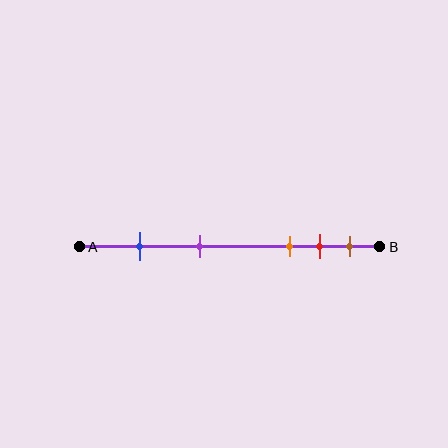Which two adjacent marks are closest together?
The red and brown marks are the closest adjacent pair.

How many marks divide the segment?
There are 5 marks dividing the segment.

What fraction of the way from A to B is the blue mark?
The blue mark is approximately 20% (0.2) of the way from A to B.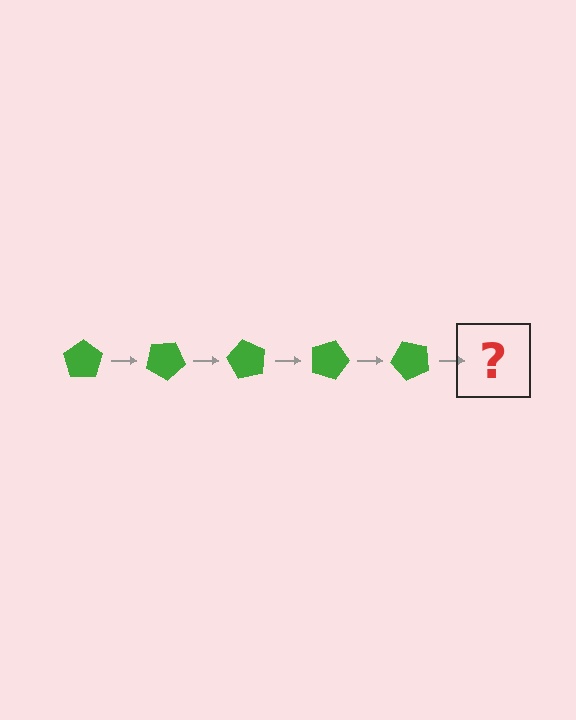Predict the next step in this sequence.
The next step is a green pentagon rotated 150 degrees.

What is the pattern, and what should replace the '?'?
The pattern is that the pentagon rotates 30 degrees each step. The '?' should be a green pentagon rotated 150 degrees.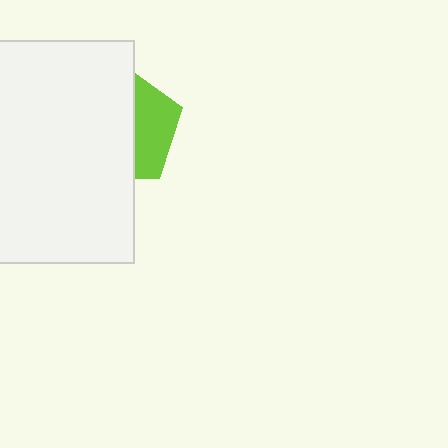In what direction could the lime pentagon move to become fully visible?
The lime pentagon could move right. That would shift it out from behind the white rectangle entirely.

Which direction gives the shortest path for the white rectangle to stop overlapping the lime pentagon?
Moving left gives the shortest separation.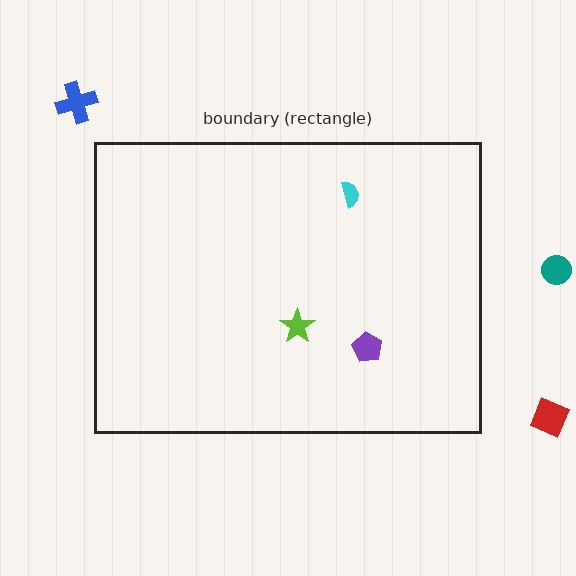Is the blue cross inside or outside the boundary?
Outside.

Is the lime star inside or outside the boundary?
Inside.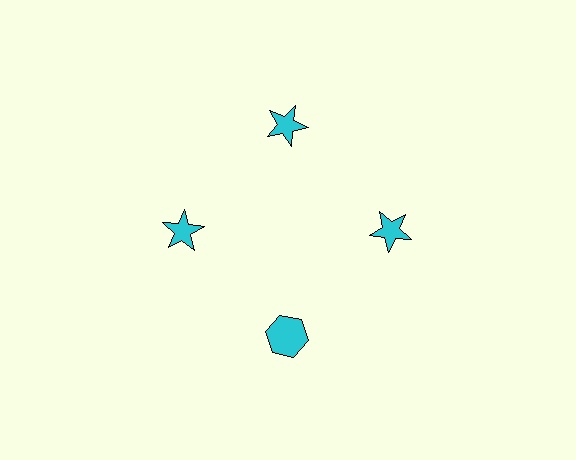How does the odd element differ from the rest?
It has a different shape: hexagon instead of star.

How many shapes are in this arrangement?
There are 4 shapes arranged in a ring pattern.